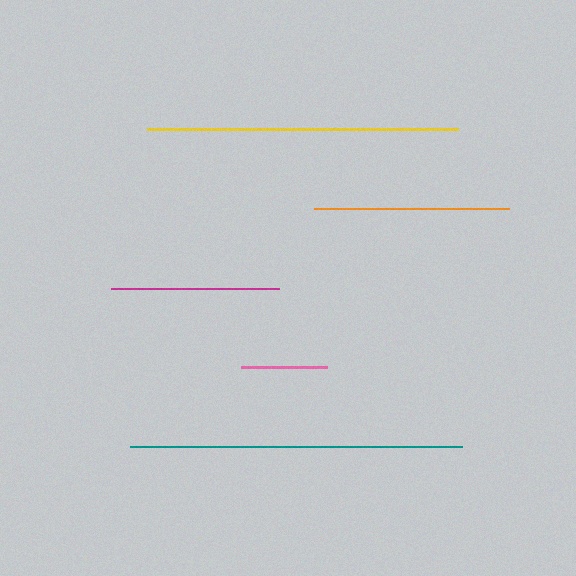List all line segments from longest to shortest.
From longest to shortest: teal, yellow, orange, magenta, pink.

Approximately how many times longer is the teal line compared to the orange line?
The teal line is approximately 1.7 times the length of the orange line.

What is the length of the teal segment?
The teal segment is approximately 332 pixels long.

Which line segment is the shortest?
The pink line is the shortest at approximately 85 pixels.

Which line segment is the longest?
The teal line is the longest at approximately 332 pixels.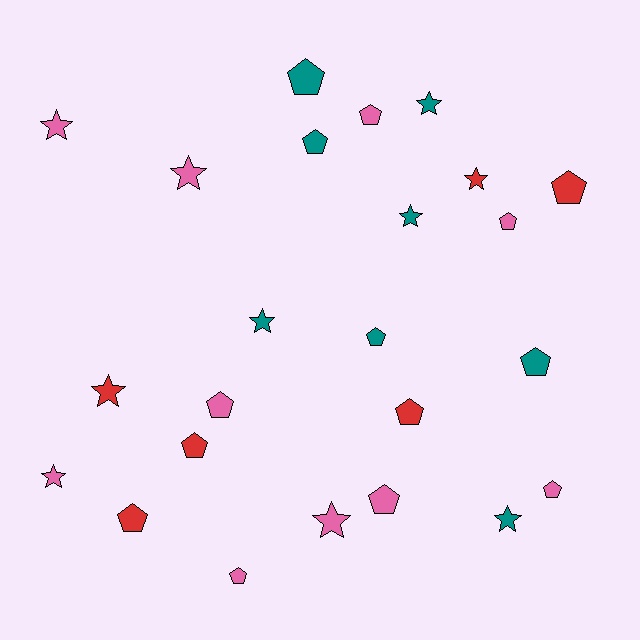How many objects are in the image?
There are 24 objects.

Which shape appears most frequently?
Pentagon, with 14 objects.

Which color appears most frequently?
Pink, with 10 objects.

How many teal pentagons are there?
There are 4 teal pentagons.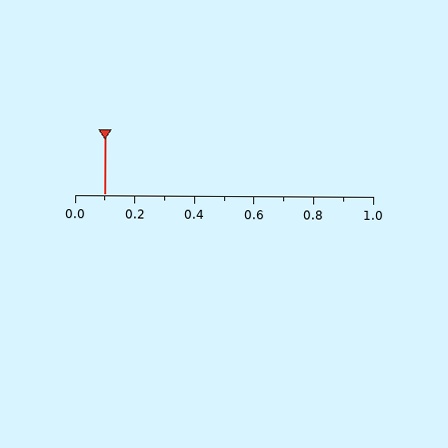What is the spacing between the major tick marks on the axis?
The major ticks are spaced 0.2 apart.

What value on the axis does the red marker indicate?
The marker indicates approximately 0.1.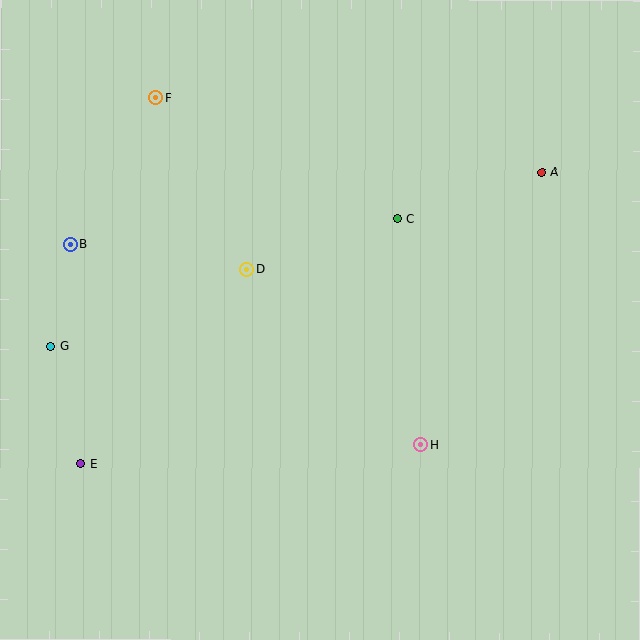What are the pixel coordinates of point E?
Point E is at (80, 464).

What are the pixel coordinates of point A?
Point A is at (542, 172).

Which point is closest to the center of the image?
Point D at (247, 269) is closest to the center.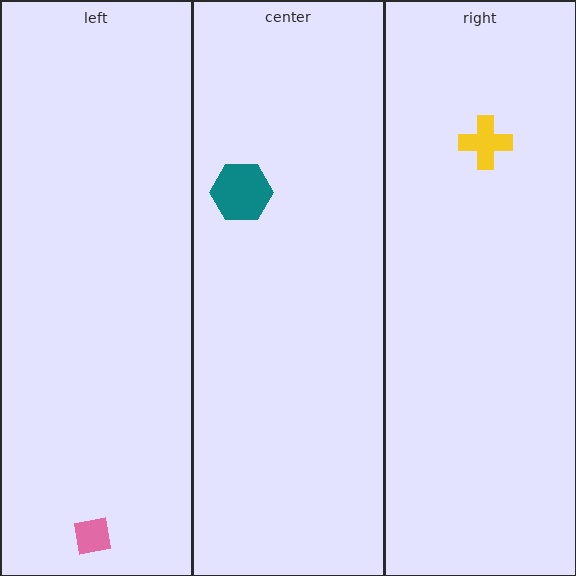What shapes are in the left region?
The pink square.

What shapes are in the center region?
The teal hexagon.